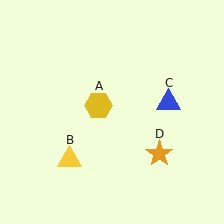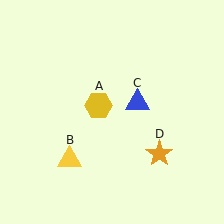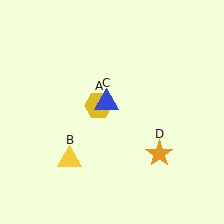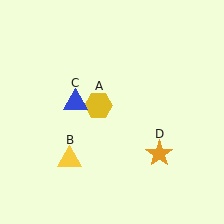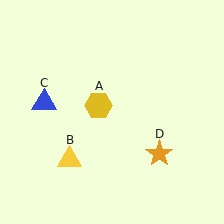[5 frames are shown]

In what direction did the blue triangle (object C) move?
The blue triangle (object C) moved left.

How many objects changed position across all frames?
1 object changed position: blue triangle (object C).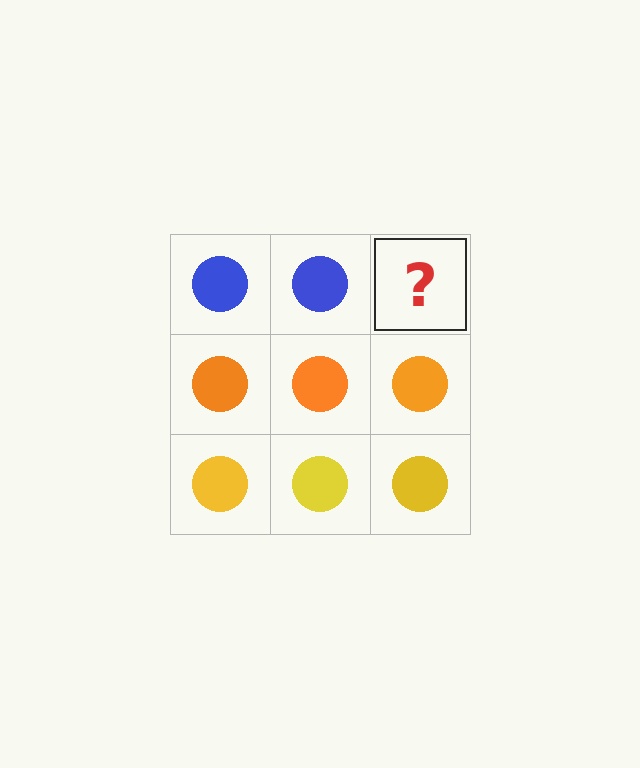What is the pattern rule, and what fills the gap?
The rule is that each row has a consistent color. The gap should be filled with a blue circle.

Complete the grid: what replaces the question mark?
The question mark should be replaced with a blue circle.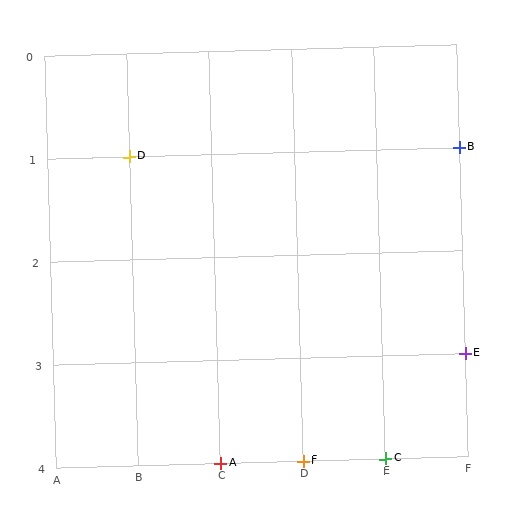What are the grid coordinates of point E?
Point E is at grid coordinates (F, 3).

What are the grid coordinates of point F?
Point F is at grid coordinates (D, 4).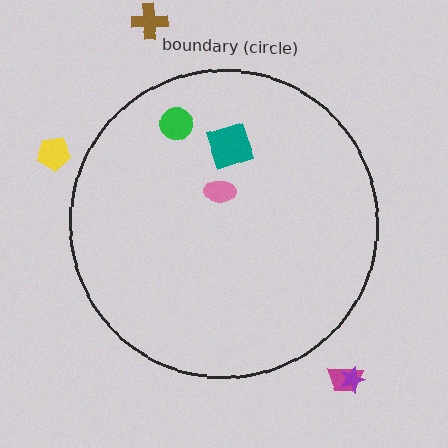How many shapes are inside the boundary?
3 inside, 4 outside.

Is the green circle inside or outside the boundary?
Inside.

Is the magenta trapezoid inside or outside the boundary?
Outside.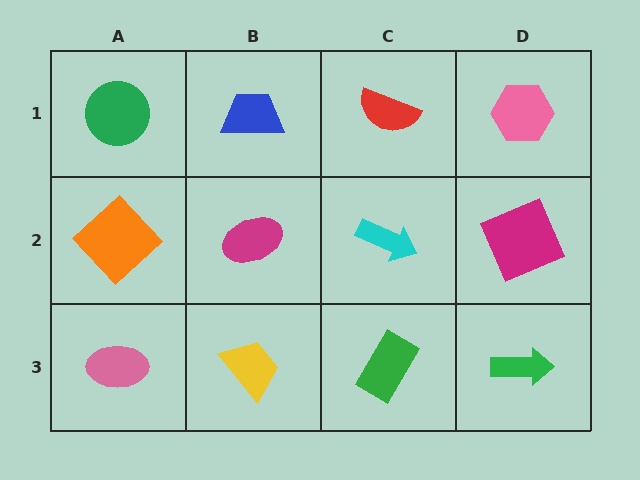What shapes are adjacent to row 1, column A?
An orange diamond (row 2, column A), a blue trapezoid (row 1, column B).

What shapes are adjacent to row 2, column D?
A pink hexagon (row 1, column D), a green arrow (row 3, column D), a cyan arrow (row 2, column C).